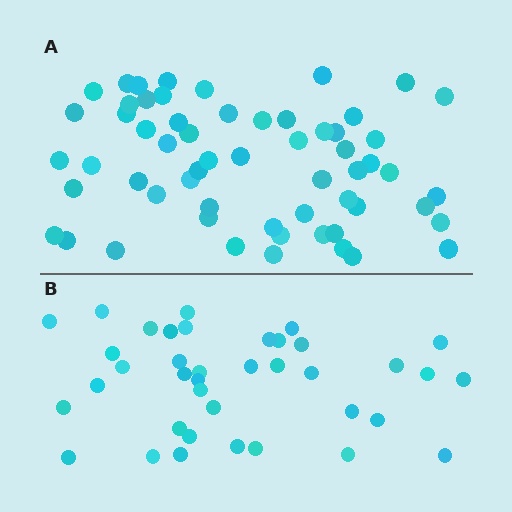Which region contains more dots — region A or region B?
Region A (the top region) has more dots.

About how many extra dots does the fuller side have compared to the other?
Region A has approximately 20 more dots than region B.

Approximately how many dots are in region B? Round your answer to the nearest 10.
About 40 dots. (The exact count is 38, which rounds to 40.)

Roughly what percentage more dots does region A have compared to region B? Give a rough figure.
About 55% more.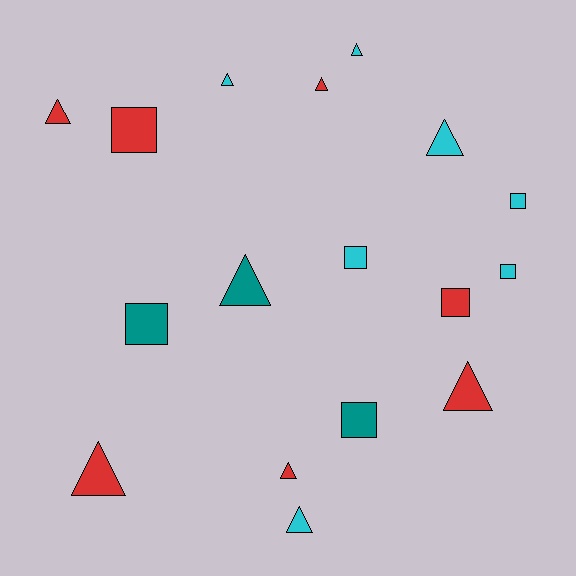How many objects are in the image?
There are 17 objects.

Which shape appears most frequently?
Triangle, with 10 objects.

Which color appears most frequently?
Cyan, with 7 objects.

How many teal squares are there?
There are 2 teal squares.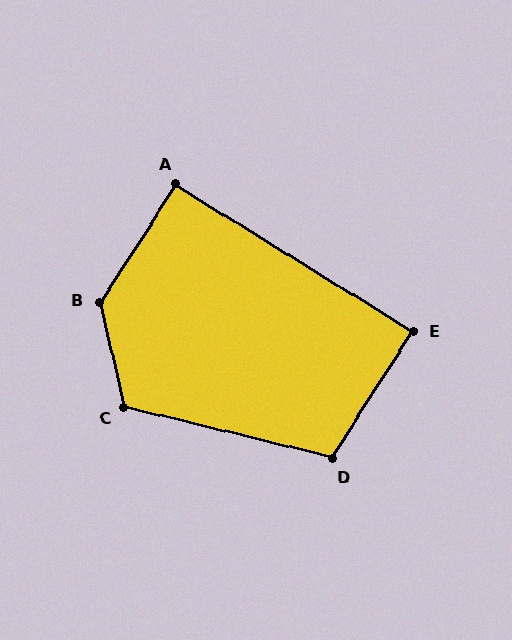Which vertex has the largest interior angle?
B, at approximately 134 degrees.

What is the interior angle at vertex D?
Approximately 109 degrees (obtuse).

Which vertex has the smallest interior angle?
E, at approximately 89 degrees.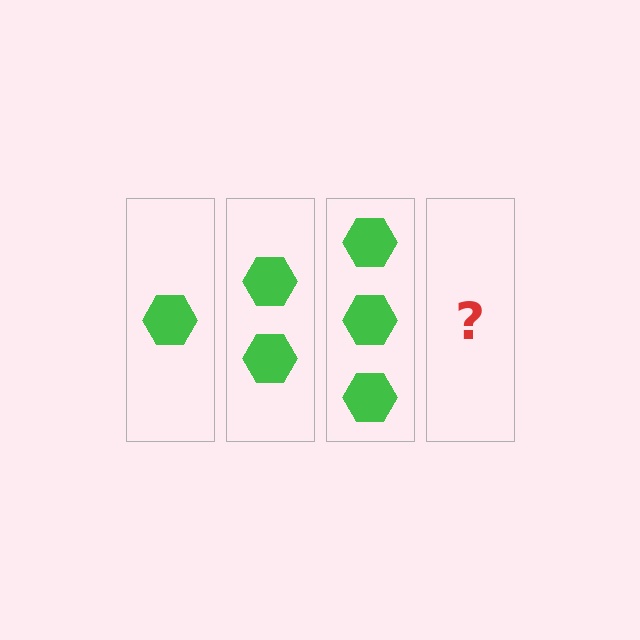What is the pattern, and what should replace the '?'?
The pattern is that each step adds one more hexagon. The '?' should be 4 hexagons.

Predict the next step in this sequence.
The next step is 4 hexagons.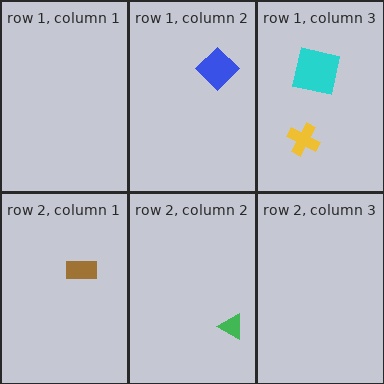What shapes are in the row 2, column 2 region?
The green triangle.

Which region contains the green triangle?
The row 2, column 2 region.